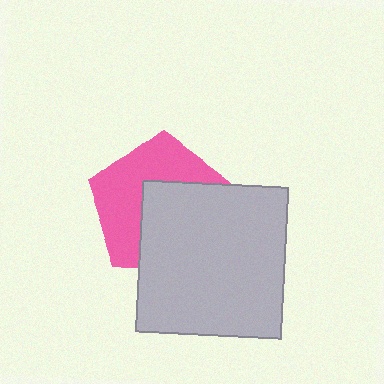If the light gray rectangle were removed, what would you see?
You would see the complete pink pentagon.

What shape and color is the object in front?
The object in front is a light gray rectangle.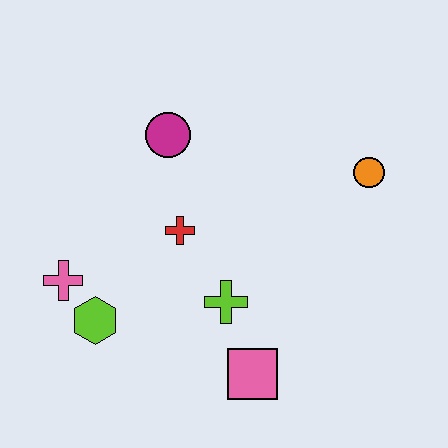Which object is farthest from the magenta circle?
The pink square is farthest from the magenta circle.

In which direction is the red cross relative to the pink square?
The red cross is above the pink square.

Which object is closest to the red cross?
The lime cross is closest to the red cross.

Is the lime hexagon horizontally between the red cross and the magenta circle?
No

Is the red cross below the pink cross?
No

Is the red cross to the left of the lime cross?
Yes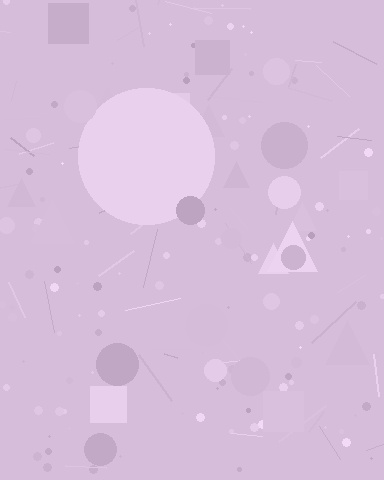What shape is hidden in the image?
A circle is hidden in the image.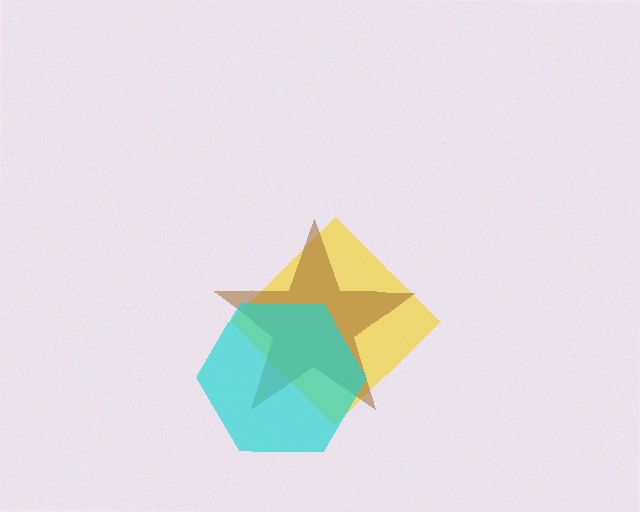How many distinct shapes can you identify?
There are 3 distinct shapes: a yellow diamond, a brown star, a cyan hexagon.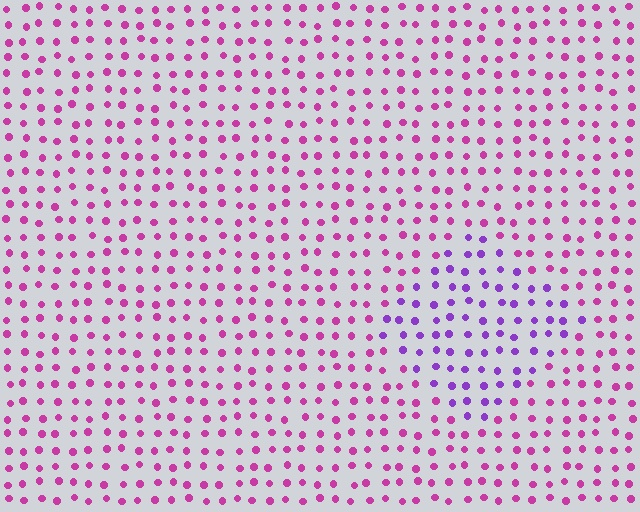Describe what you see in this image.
The image is filled with small magenta elements in a uniform arrangement. A diamond-shaped region is visible where the elements are tinted to a slightly different hue, forming a subtle color boundary.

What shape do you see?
I see a diamond.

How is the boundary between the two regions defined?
The boundary is defined purely by a slight shift in hue (about 40 degrees). Spacing, size, and orientation are identical on both sides.